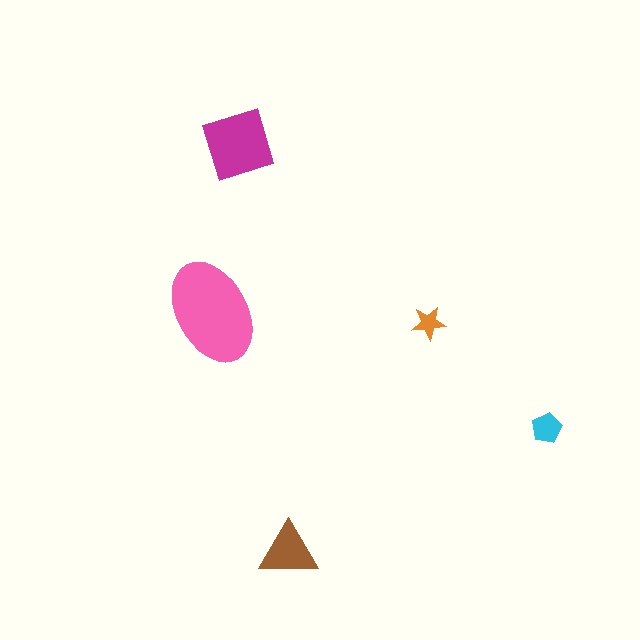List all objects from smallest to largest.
The orange star, the cyan pentagon, the brown triangle, the magenta diamond, the pink ellipse.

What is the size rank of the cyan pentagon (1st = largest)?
4th.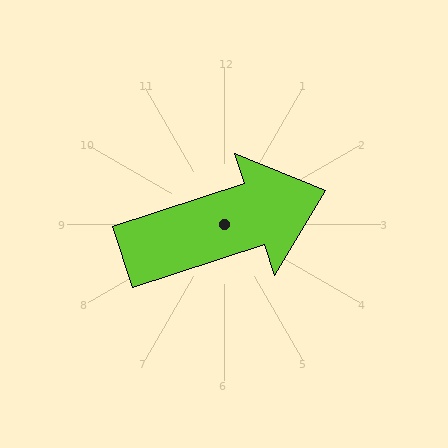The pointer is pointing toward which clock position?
Roughly 2 o'clock.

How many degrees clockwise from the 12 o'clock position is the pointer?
Approximately 72 degrees.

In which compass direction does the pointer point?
East.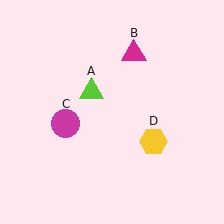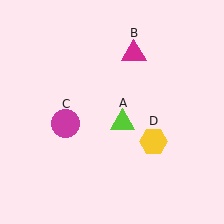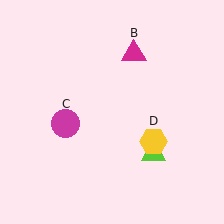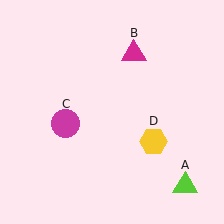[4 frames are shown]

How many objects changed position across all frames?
1 object changed position: lime triangle (object A).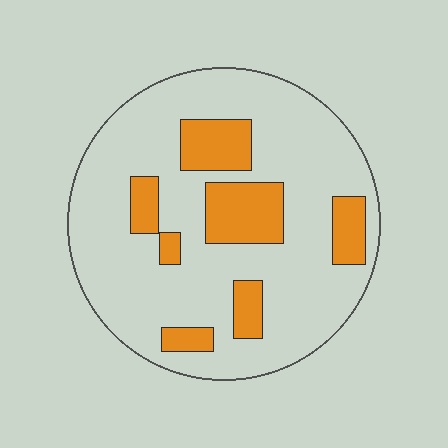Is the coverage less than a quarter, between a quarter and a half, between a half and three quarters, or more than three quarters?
Less than a quarter.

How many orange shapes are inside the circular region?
7.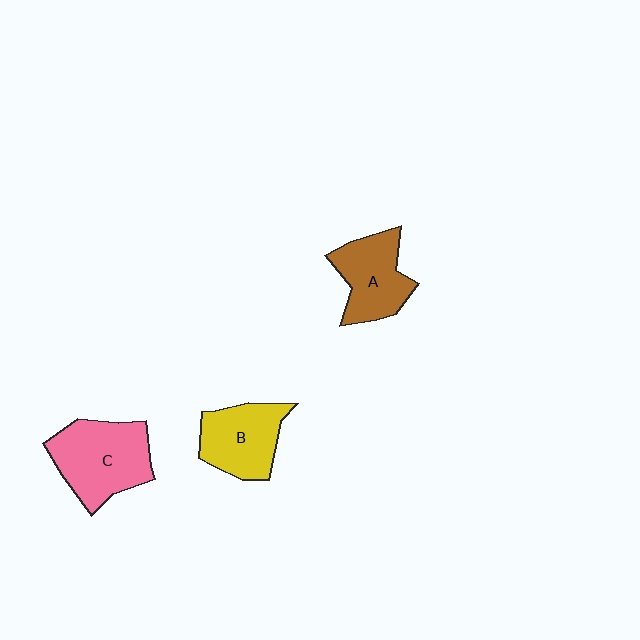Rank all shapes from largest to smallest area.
From largest to smallest: C (pink), B (yellow), A (brown).